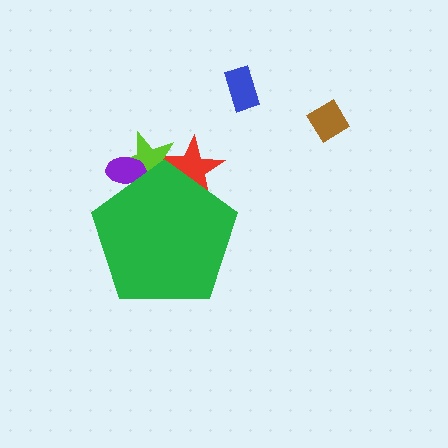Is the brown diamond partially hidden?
No, the brown diamond is fully visible.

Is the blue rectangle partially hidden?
No, the blue rectangle is fully visible.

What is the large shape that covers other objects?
A green pentagon.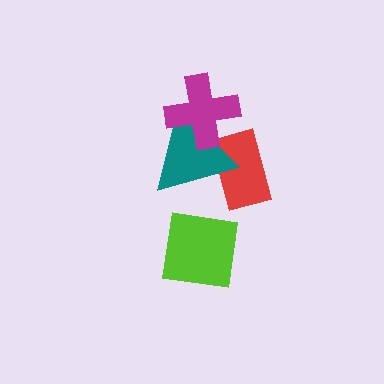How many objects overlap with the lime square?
0 objects overlap with the lime square.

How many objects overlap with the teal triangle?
2 objects overlap with the teal triangle.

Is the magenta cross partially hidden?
No, no other shape covers it.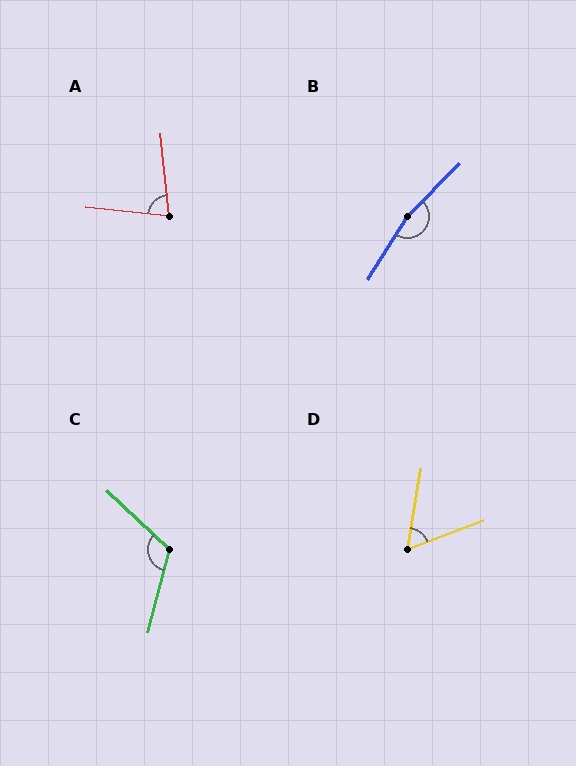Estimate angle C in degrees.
Approximately 118 degrees.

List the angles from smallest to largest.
D (60°), A (78°), C (118°), B (167°).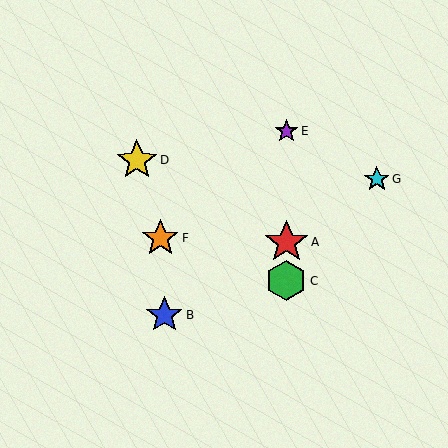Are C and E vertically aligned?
Yes, both are at x≈286.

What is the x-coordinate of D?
Object D is at x≈137.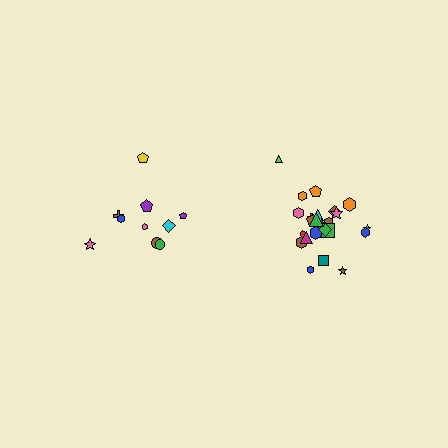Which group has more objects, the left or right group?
The right group.